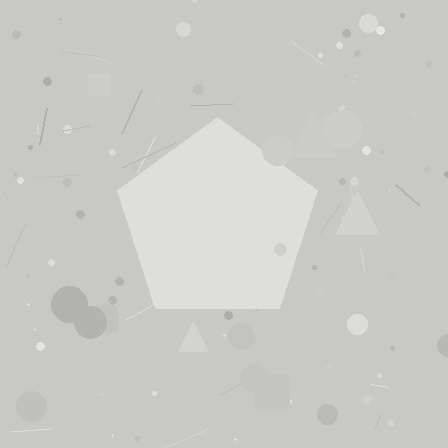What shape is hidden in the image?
A pentagon is hidden in the image.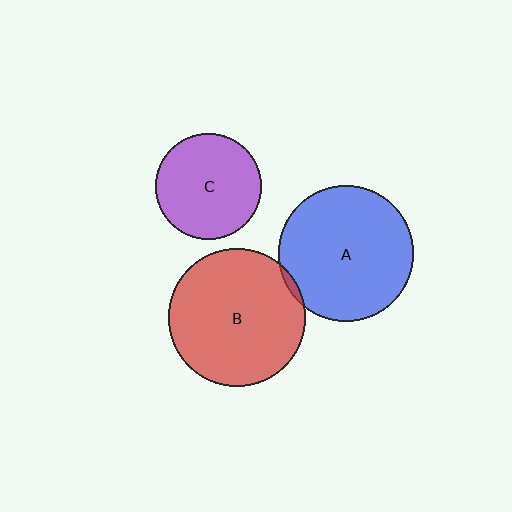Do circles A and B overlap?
Yes.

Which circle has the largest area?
Circle B (red).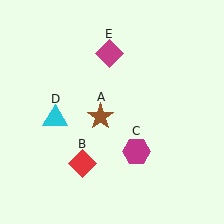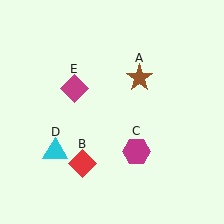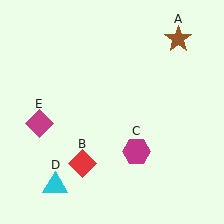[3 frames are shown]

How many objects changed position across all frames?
3 objects changed position: brown star (object A), cyan triangle (object D), magenta diamond (object E).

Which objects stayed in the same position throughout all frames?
Red diamond (object B) and magenta hexagon (object C) remained stationary.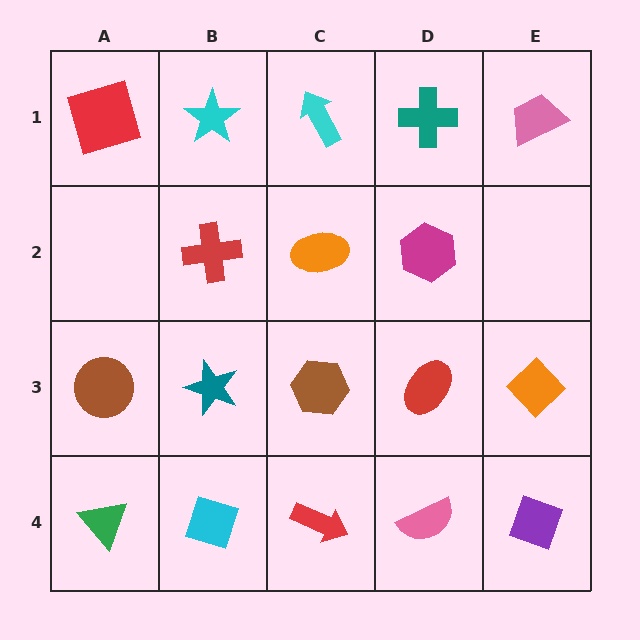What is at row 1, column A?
A red square.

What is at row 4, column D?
A pink semicircle.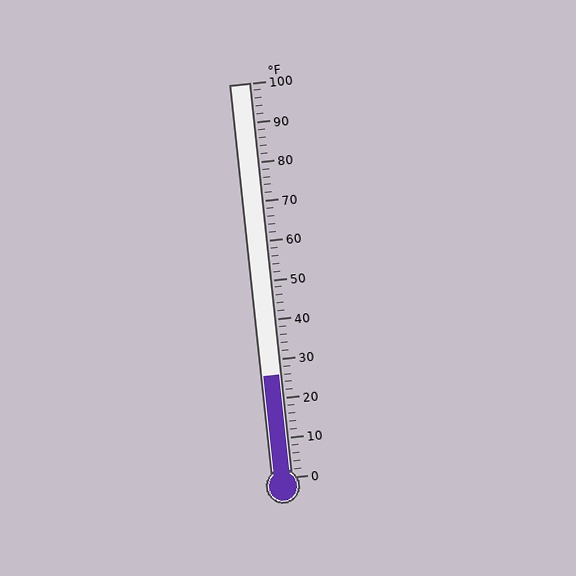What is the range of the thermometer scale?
The thermometer scale ranges from 0°F to 100°F.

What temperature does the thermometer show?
The thermometer shows approximately 26°F.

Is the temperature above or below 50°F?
The temperature is below 50°F.